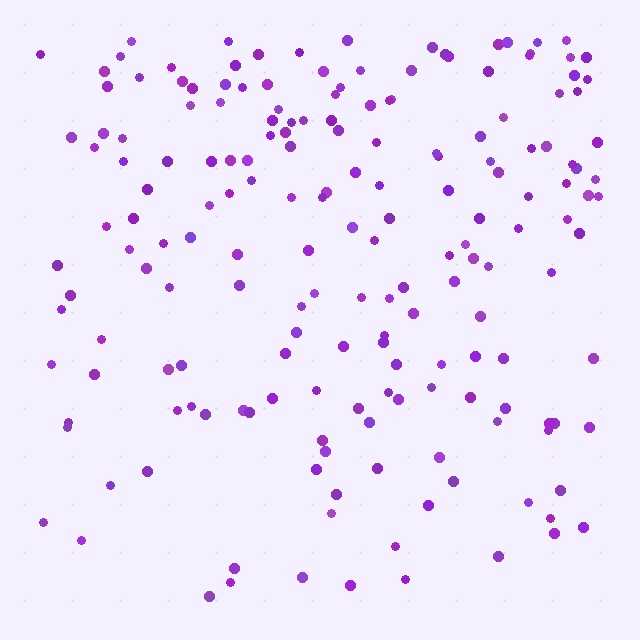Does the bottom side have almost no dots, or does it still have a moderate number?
Still a moderate number, just noticeably fewer than the top.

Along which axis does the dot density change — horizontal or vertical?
Vertical.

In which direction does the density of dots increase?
From bottom to top, with the top side densest.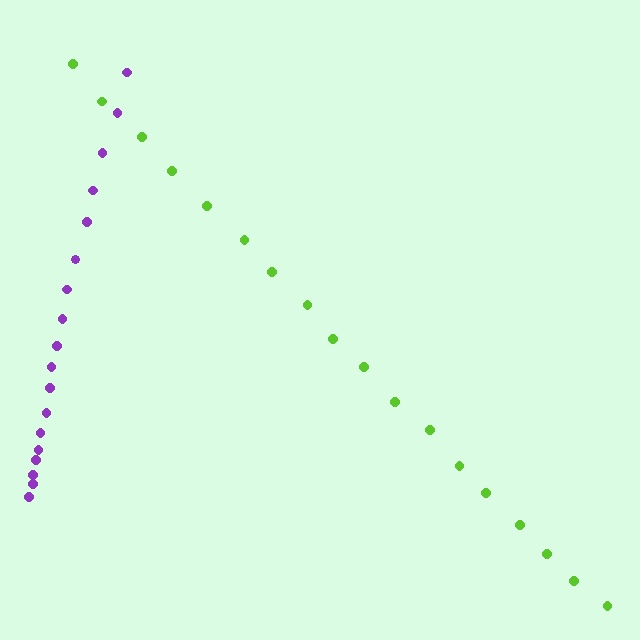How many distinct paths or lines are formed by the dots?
There are 2 distinct paths.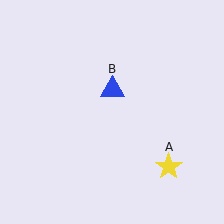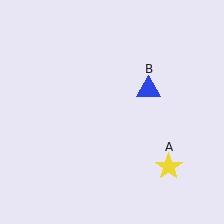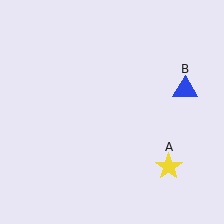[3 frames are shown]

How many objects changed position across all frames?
1 object changed position: blue triangle (object B).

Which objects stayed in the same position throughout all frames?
Yellow star (object A) remained stationary.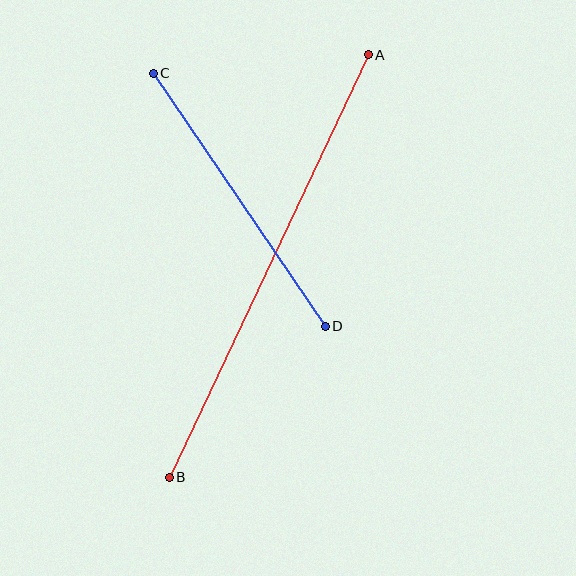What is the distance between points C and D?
The distance is approximately 306 pixels.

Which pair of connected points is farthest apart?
Points A and B are farthest apart.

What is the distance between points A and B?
The distance is approximately 467 pixels.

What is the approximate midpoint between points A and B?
The midpoint is at approximately (269, 266) pixels.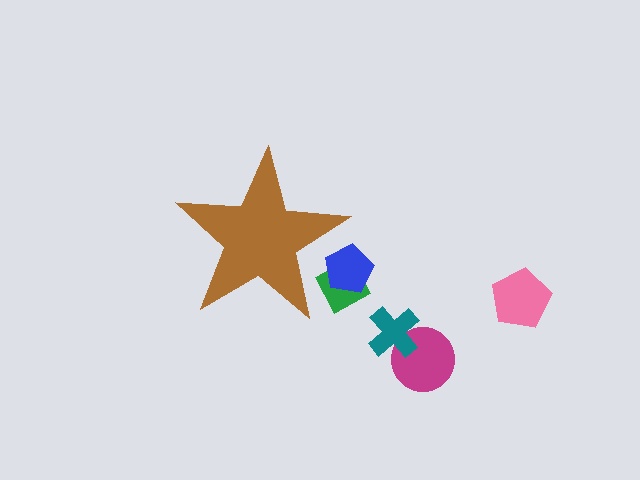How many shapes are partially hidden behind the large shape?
2 shapes are partially hidden.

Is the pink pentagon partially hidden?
No, the pink pentagon is fully visible.